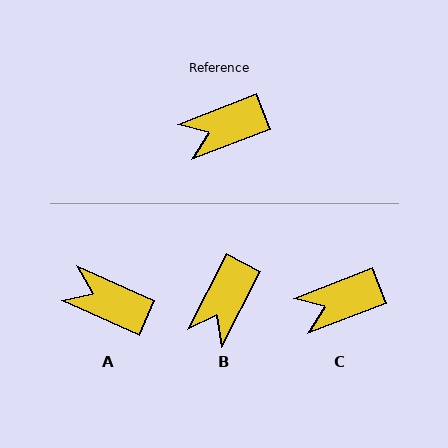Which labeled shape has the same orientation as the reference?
C.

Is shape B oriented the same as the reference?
No, it is off by about 42 degrees.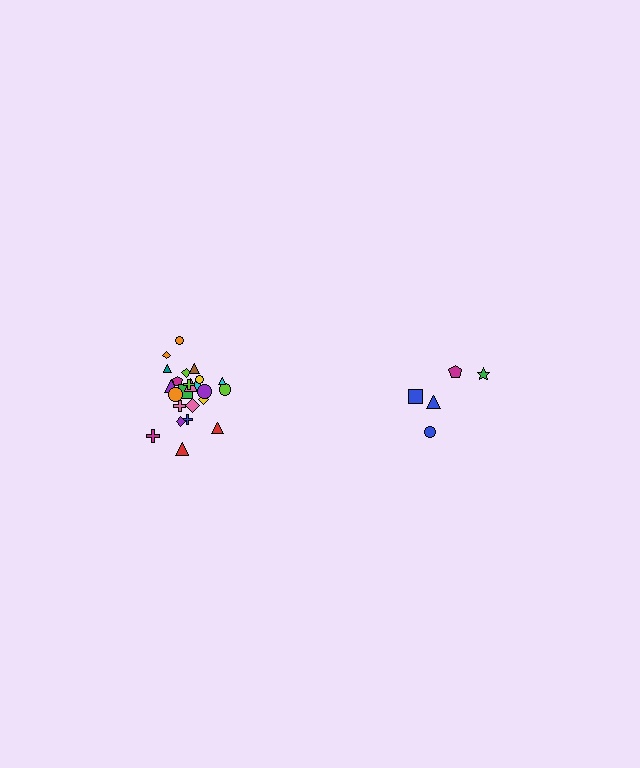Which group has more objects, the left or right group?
The left group.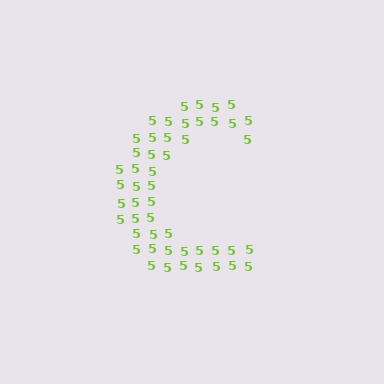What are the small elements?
The small elements are digit 5's.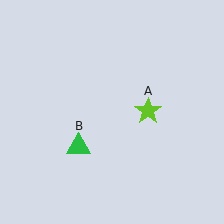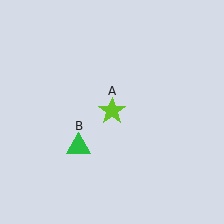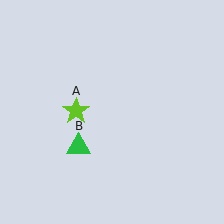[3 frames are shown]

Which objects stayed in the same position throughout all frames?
Green triangle (object B) remained stationary.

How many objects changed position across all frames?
1 object changed position: lime star (object A).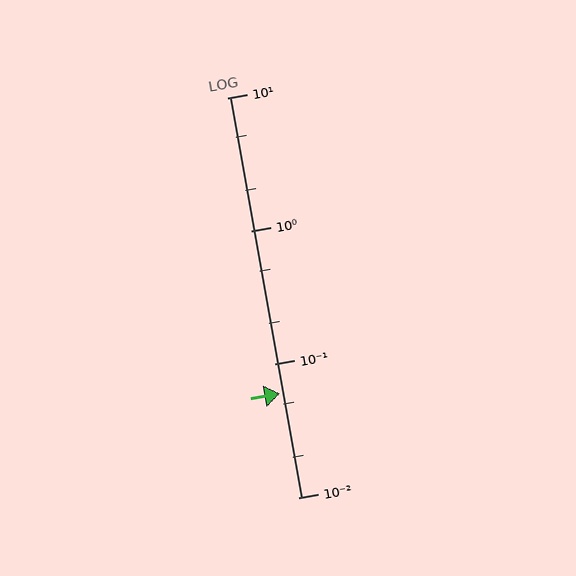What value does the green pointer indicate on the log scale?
The pointer indicates approximately 0.06.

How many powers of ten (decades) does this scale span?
The scale spans 3 decades, from 0.01 to 10.